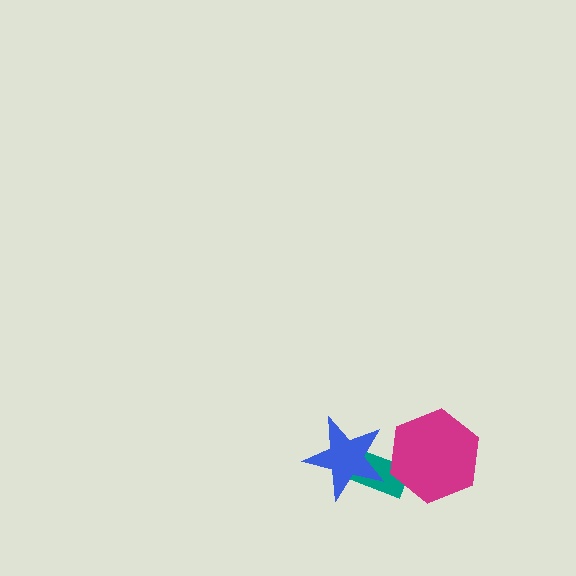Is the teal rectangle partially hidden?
Yes, it is partially covered by another shape.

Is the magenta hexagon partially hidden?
No, no other shape covers it.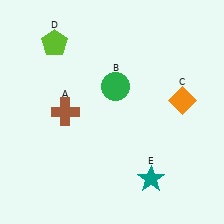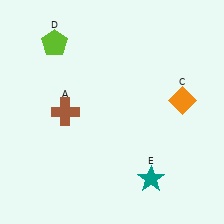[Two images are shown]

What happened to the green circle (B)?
The green circle (B) was removed in Image 2. It was in the top-right area of Image 1.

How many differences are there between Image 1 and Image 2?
There is 1 difference between the two images.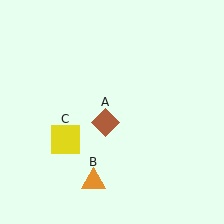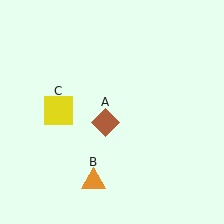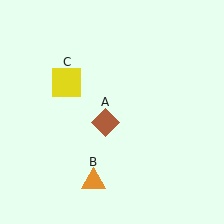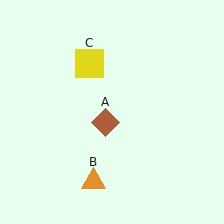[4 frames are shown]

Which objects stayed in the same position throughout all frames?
Brown diamond (object A) and orange triangle (object B) remained stationary.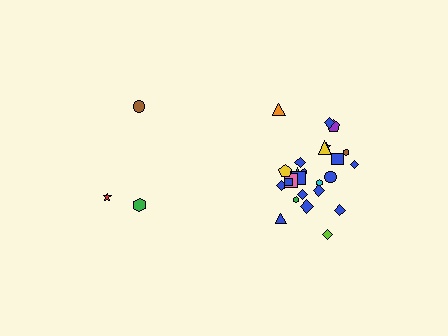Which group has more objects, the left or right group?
The right group.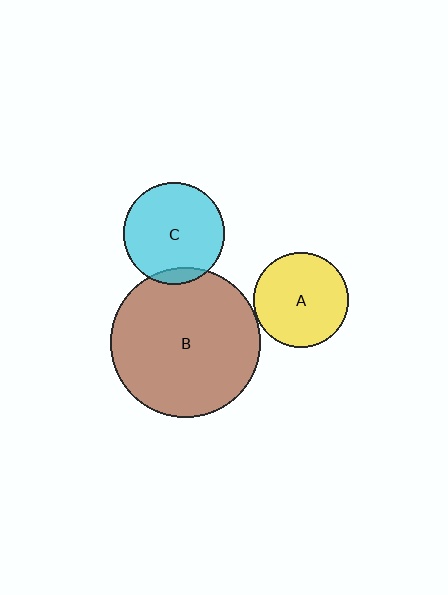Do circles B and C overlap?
Yes.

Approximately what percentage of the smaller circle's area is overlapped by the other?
Approximately 10%.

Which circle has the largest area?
Circle B (brown).